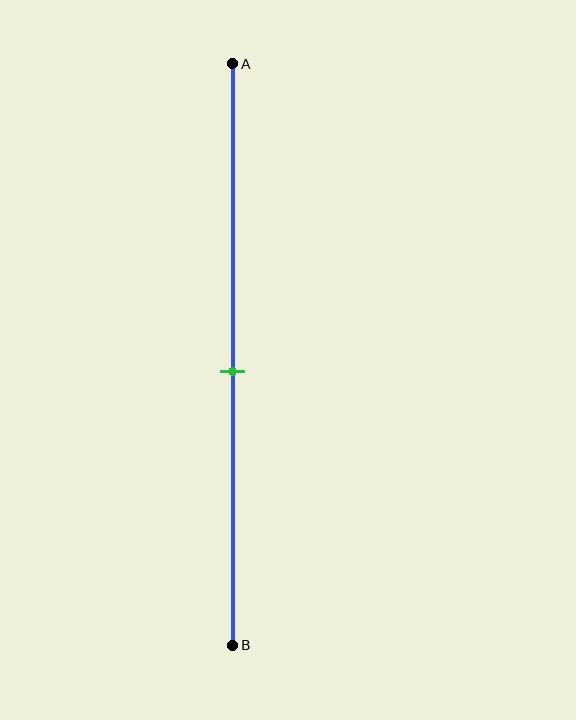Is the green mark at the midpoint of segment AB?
Yes, the mark is approximately at the midpoint.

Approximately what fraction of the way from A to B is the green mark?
The green mark is approximately 55% of the way from A to B.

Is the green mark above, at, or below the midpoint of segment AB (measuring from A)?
The green mark is approximately at the midpoint of segment AB.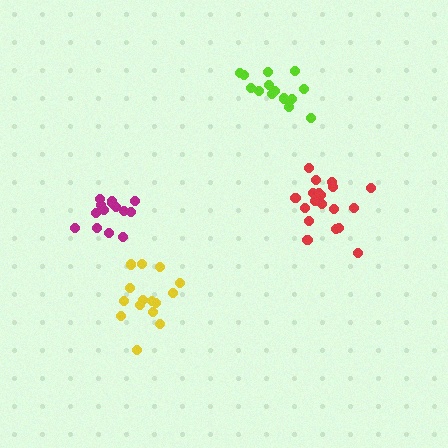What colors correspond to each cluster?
The clusters are colored: red, yellow, magenta, lime.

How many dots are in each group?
Group 1: 19 dots, Group 2: 15 dots, Group 3: 14 dots, Group 4: 14 dots (62 total).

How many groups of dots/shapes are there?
There are 4 groups.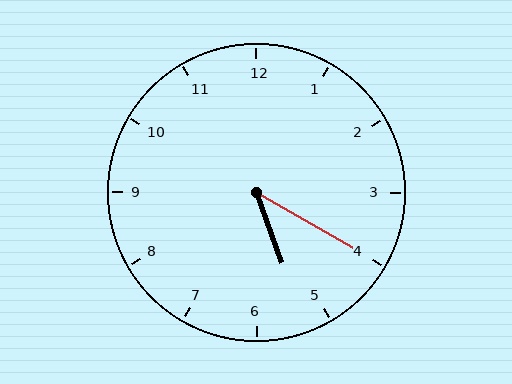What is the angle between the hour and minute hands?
Approximately 40 degrees.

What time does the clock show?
5:20.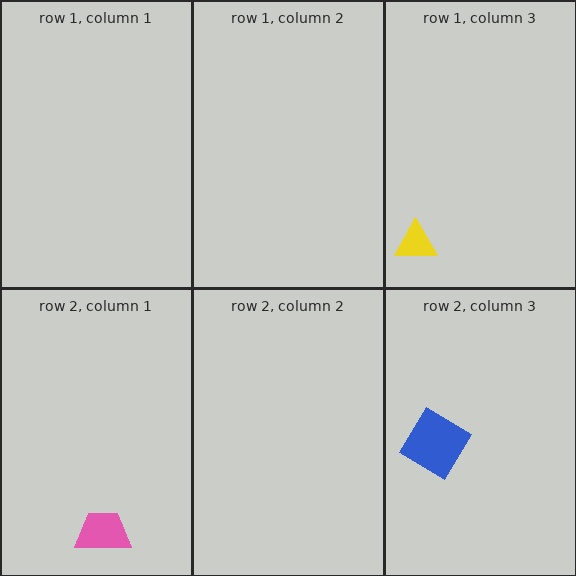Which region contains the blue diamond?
The row 2, column 3 region.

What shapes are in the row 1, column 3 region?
The yellow triangle.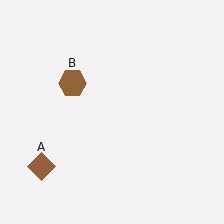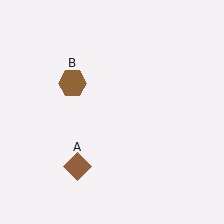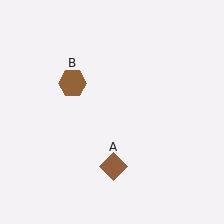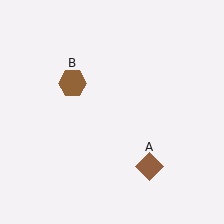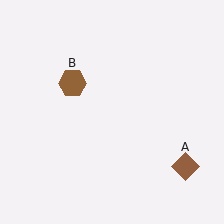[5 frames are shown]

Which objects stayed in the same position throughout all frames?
Brown hexagon (object B) remained stationary.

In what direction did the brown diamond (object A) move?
The brown diamond (object A) moved right.